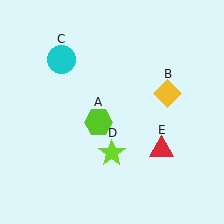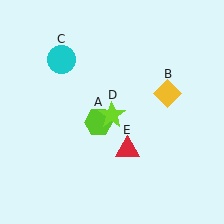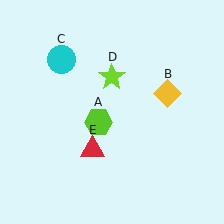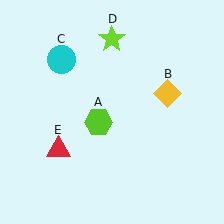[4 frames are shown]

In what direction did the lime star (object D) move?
The lime star (object D) moved up.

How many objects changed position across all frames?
2 objects changed position: lime star (object D), red triangle (object E).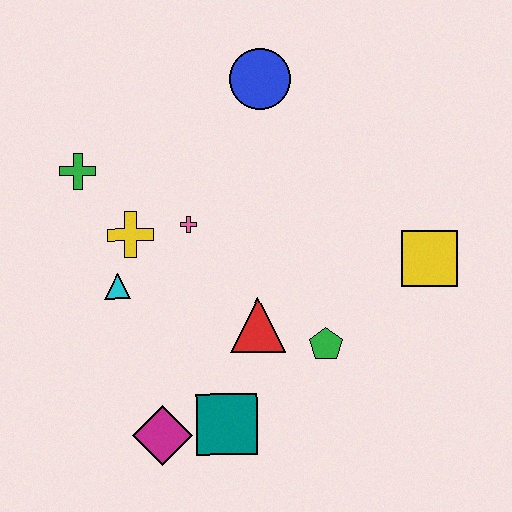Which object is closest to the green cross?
The yellow cross is closest to the green cross.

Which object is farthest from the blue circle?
The magenta diamond is farthest from the blue circle.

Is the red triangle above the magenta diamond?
Yes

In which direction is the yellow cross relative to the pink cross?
The yellow cross is to the left of the pink cross.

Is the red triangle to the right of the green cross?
Yes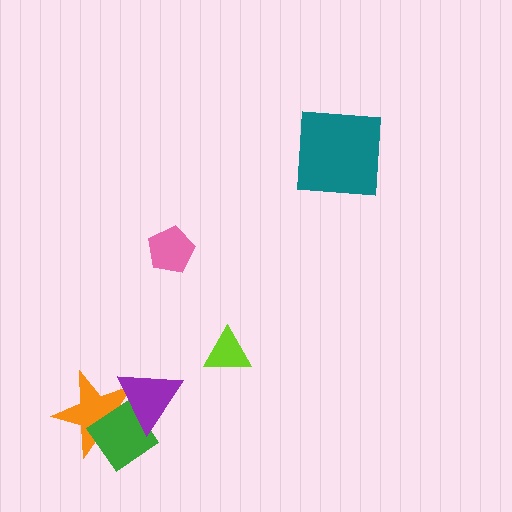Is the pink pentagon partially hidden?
No, no other shape covers it.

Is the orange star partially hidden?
Yes, it is partially covered by another shape.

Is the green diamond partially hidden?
Yes, it is partially covered by another shape.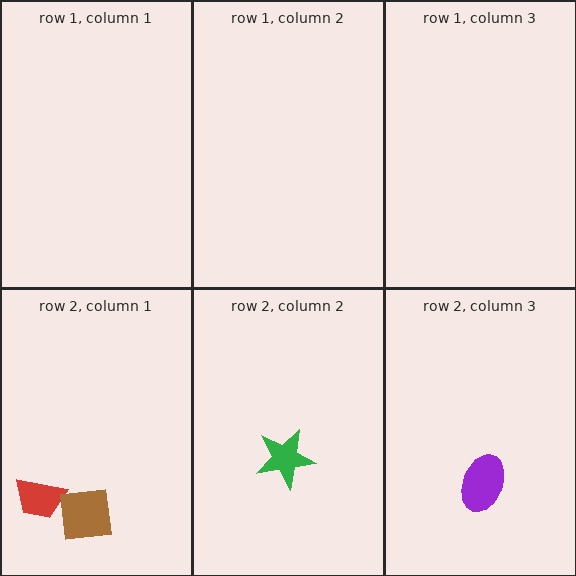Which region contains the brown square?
The row 2, column 1 region.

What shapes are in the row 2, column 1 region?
The red trapezoid, the brown square.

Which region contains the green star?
The row 2, column 2 region.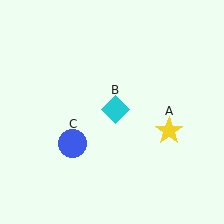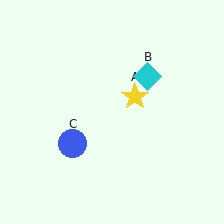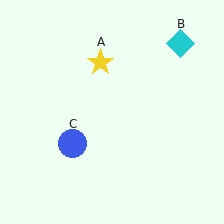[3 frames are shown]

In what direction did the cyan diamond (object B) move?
The cyan diamond (object B) moved up and to the right.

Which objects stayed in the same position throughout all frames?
Blue circle (object C) remained stationary.